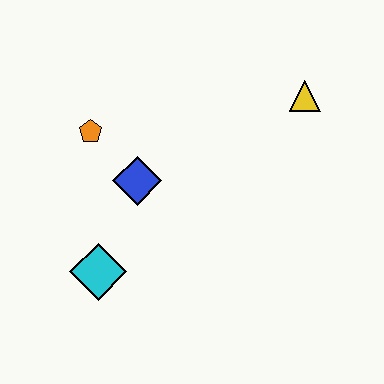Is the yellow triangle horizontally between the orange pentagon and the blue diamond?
No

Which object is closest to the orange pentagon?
The blue diamond is closest to the orange pentagon.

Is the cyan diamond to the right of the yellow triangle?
No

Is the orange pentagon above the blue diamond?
Yes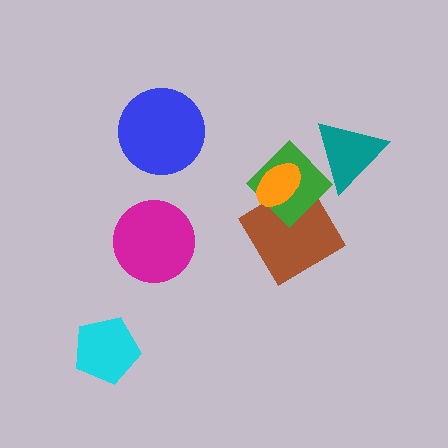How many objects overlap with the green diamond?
3 objects overlap with the green diamond.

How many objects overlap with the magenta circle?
0 objects overlap with the magenta circle.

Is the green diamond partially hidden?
Yes, it is partially covered by another shape.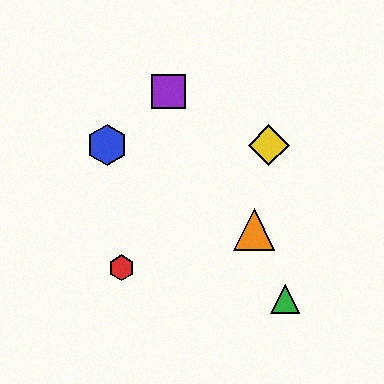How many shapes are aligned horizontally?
2 shapes (the blue hexagon, the yellow diamond) are aligned horizontally.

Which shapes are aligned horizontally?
The blue hexagon, the yellow diamond are aligned horizontally.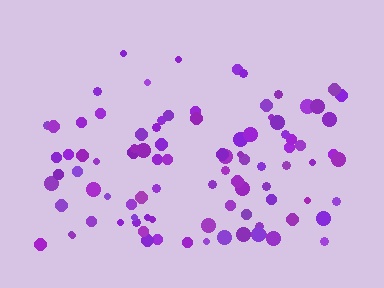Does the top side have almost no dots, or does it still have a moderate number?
Still a moderate number, just noticeably fewer than the bottom.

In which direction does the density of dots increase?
From top to bottom, with the bottom side densest.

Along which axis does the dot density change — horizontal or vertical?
Vertical.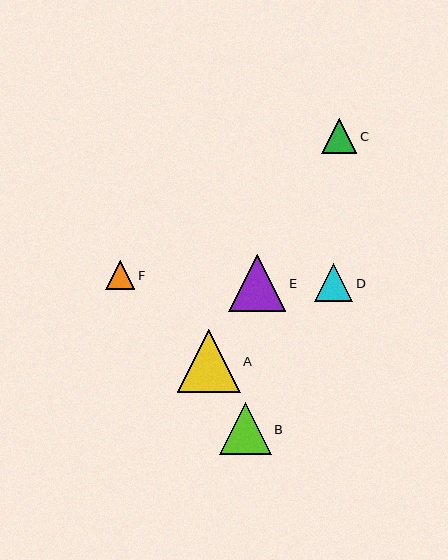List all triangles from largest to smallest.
From largest to smallest: A, E, B, D, C, F.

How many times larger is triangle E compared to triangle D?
Triangle E is approximately 1.5 times the size of triangle D.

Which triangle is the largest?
Triangle A is the largest with a size of approximately 63 pixels.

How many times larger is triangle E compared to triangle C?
Triangle E is approximately 1.6 times the size of triangle C.